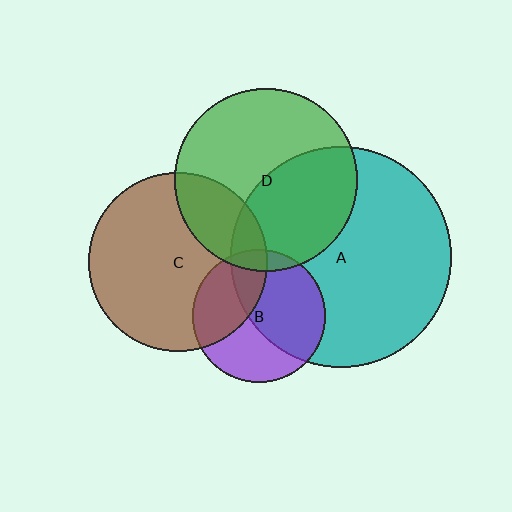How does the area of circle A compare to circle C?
Approximately 1.5 times.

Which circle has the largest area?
Circle A (teal).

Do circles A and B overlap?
Yes.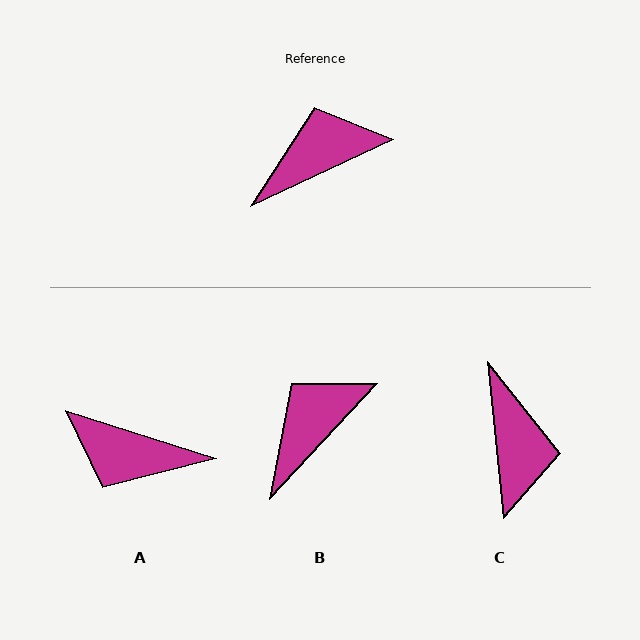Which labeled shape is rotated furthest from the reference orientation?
A, about 137 degrees away.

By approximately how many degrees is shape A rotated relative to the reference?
Approximately 137 degrees counter-clockwise.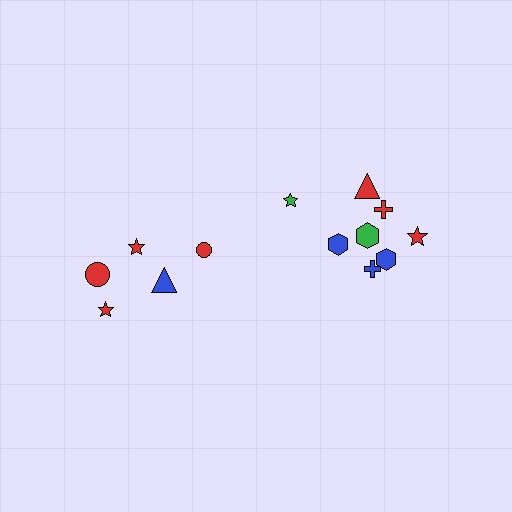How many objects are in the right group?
There are 8 objects.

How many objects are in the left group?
There are 5 objects.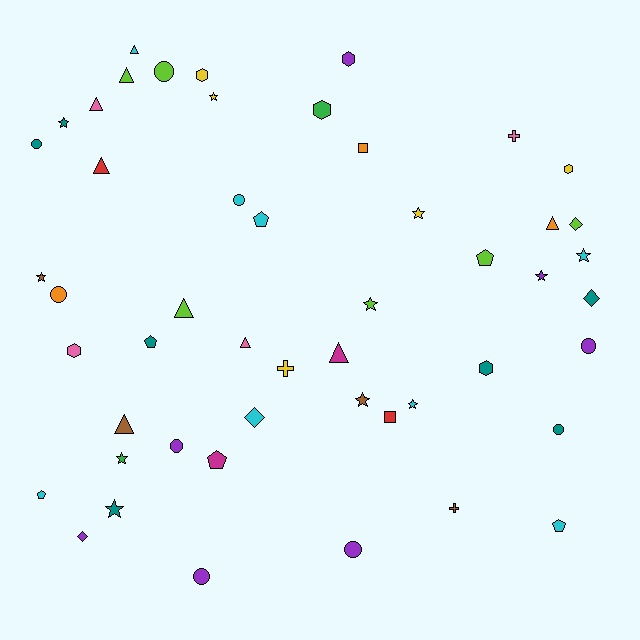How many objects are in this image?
There are 50 objects.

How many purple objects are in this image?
There are 7 purple objects.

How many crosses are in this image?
There are 3 crosses.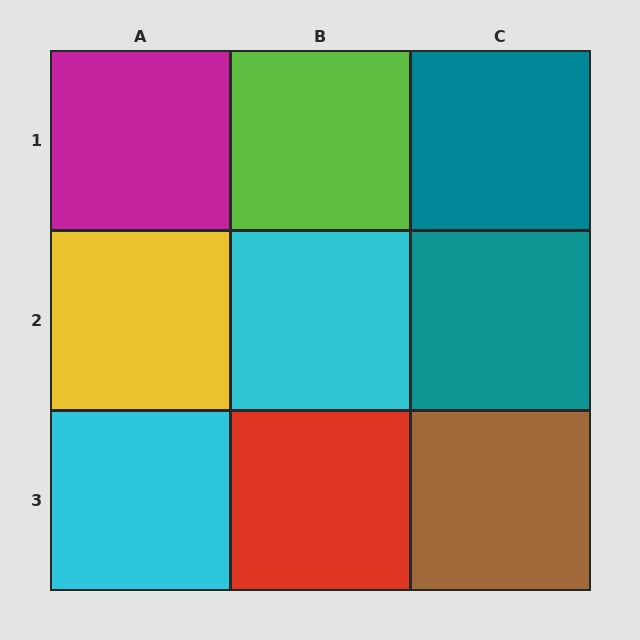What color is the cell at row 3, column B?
Red.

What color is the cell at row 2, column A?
Yellow.